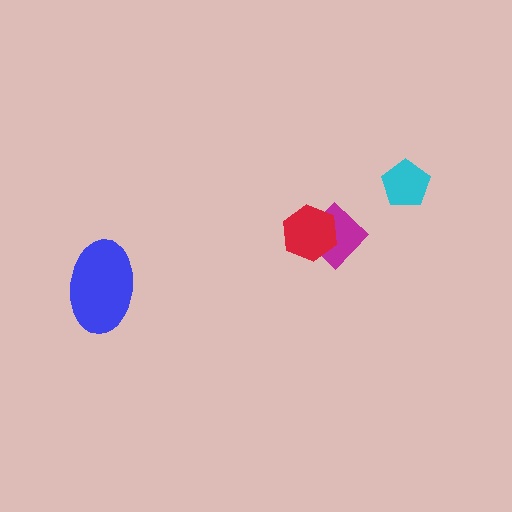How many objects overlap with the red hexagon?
1 object overlaps with the red hexagon.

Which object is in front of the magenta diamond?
The red hexagon is in front of the magenta diamond.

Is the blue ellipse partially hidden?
No, no other shape covers it.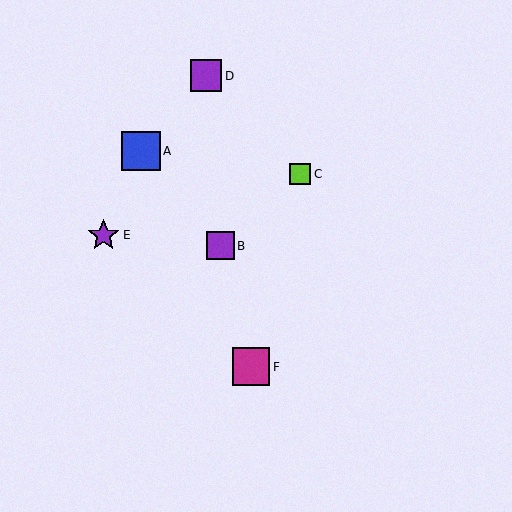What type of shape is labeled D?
Shape D is a purple square.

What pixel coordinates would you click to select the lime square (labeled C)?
Click at (300, 174) to select the lime square C.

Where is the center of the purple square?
The center of the purple square is at (206, 76).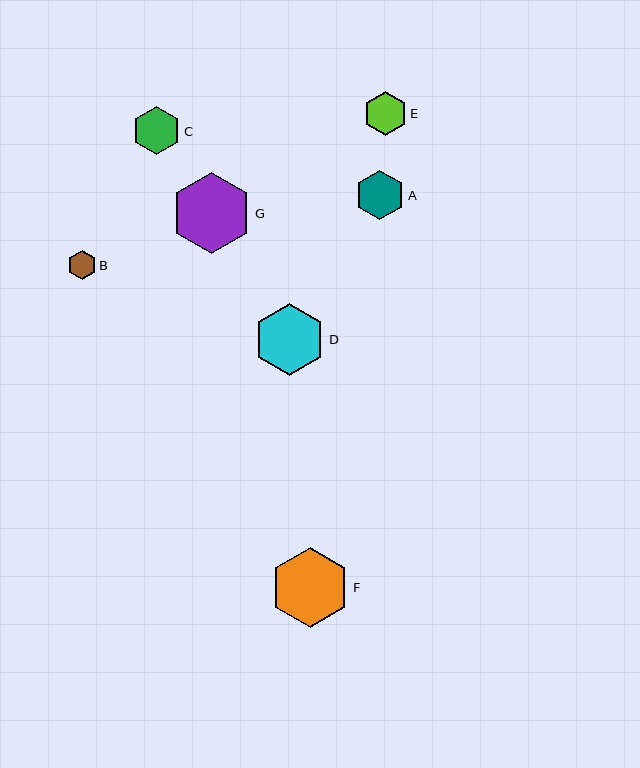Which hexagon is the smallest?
Hexagon B is the smallest with a size of approximately 29 pixels.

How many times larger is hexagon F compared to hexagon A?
Hexagon F is approximately 1.6 times the size of hexagon A.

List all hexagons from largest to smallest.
From largest to smallest: G, F, D, A, C, E, B.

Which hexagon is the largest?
Hexagon G is the largest with a size of approximately 81 pixels.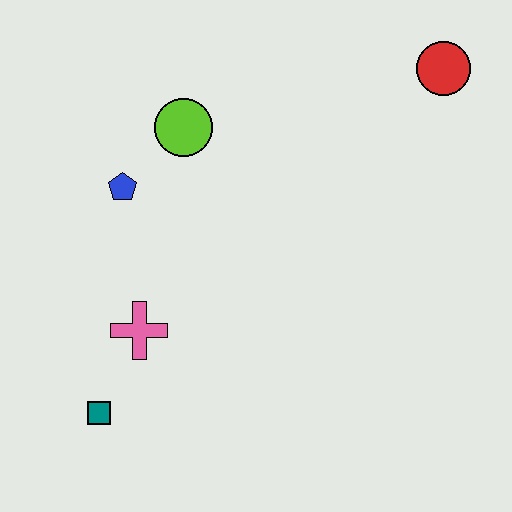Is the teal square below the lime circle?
Yes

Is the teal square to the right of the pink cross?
No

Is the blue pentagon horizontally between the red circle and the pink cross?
No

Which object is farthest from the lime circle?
The teal square is farthest from the lime circle.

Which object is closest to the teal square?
The pink cross is closest to the teal square.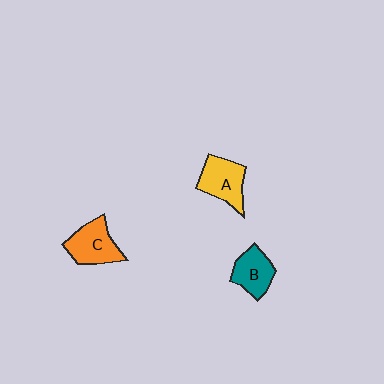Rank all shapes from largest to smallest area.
From largest to smallest: C (orange), A (yellow), B (teal).